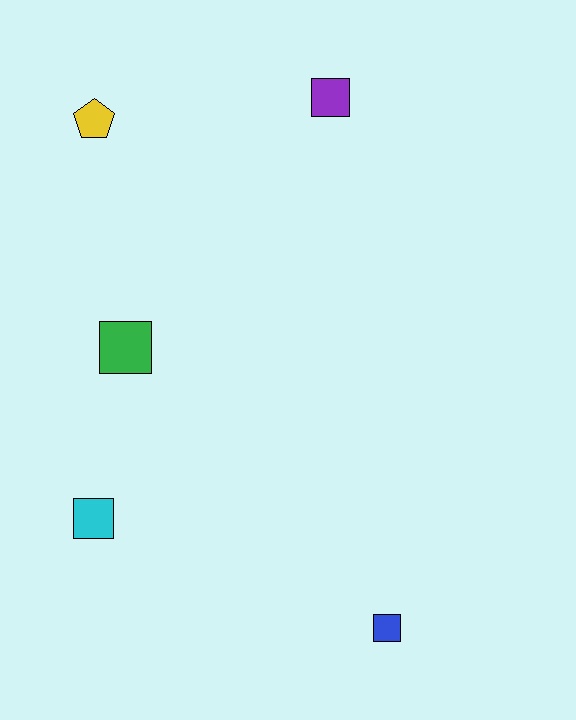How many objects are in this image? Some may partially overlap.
There are 5 objects.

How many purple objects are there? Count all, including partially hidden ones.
There is 1 purple object.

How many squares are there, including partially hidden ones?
There are 4 squares.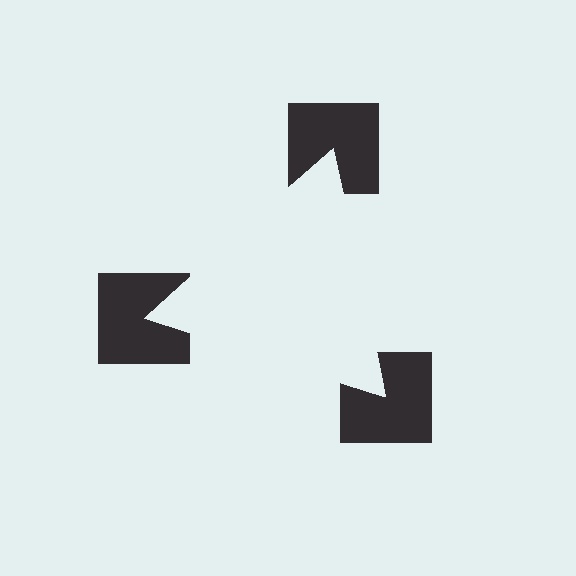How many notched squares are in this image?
There are 3 — one at each vertex of the illusory triangle.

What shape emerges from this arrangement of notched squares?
An illusory triangle — its edges are inferred from the aligned wedge cuts in the notched squares, not physically drawn.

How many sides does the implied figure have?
3 sides.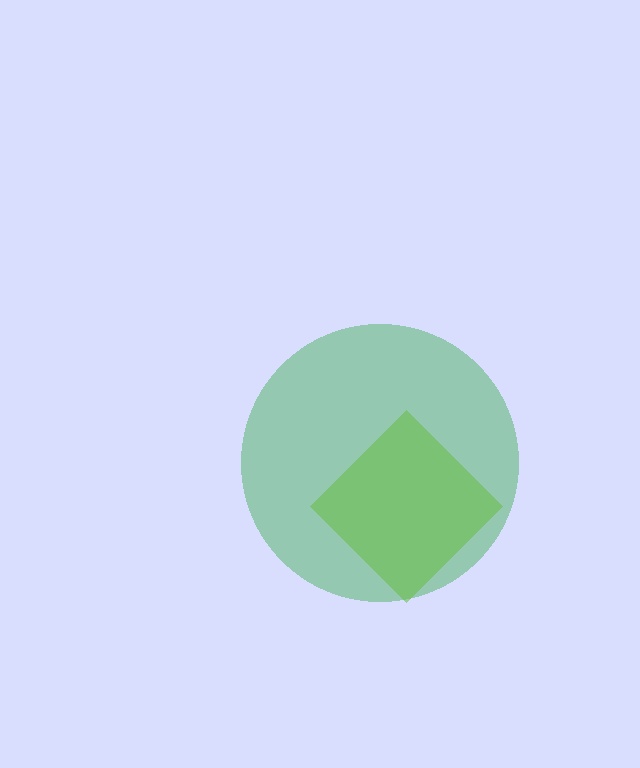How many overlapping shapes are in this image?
There are 2 overlapping shapes in the image.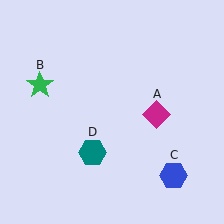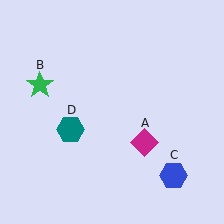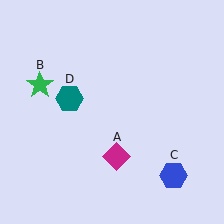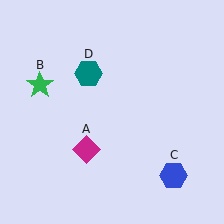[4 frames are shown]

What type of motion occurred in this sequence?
The magenta diamond (object A), teal hexagon (object D) rotated clockwise around the center of the scene.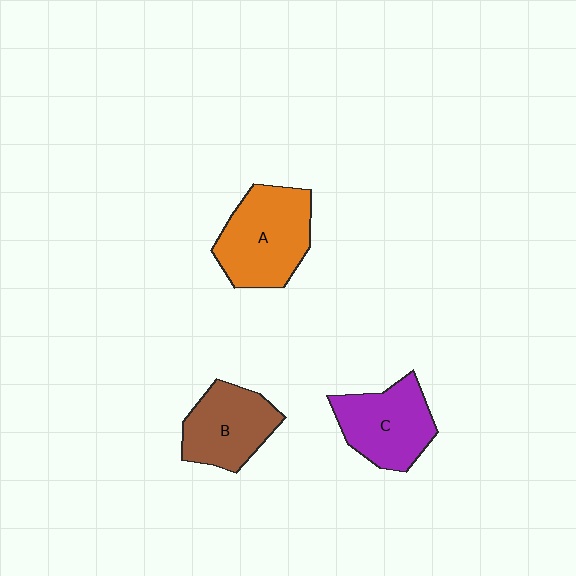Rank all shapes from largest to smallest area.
From largest to smallest: A (orange), C (purple), B (brown).